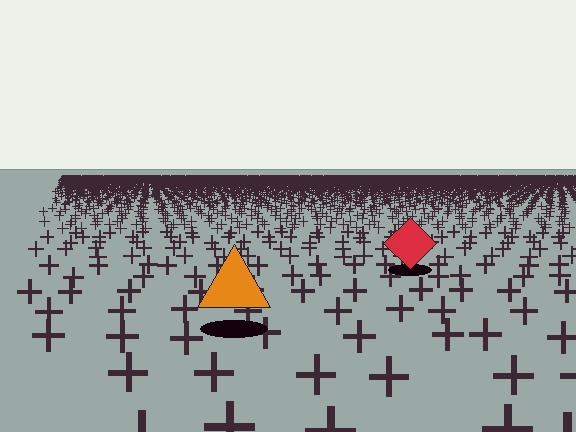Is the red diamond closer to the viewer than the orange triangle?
No. The orange triangle is closer — you can tell from the texture gradient: the ground texture is coarser near it.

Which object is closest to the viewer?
The orange triangle is closest. The texture marks near it are larger and more spread out.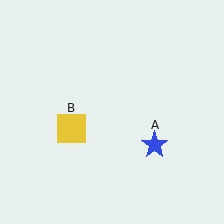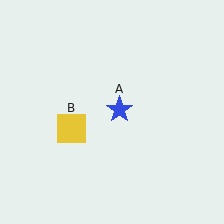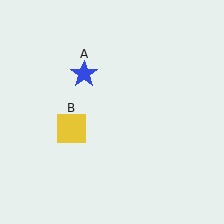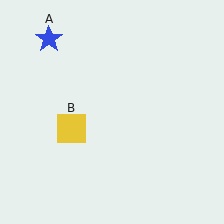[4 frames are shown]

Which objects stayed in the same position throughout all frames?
Yellow square (object B) remained stationary.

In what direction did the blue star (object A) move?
The blue star (object A) moved up and to the left.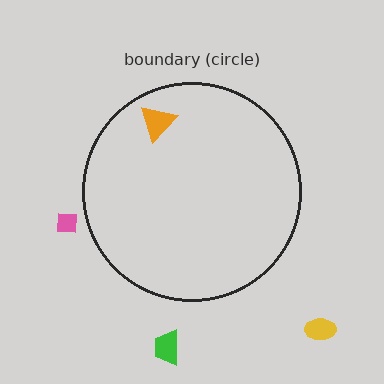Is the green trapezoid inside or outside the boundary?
Outside.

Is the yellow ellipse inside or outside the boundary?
Outside.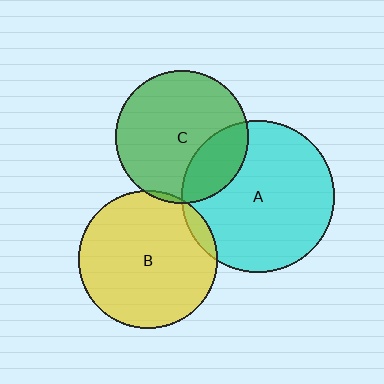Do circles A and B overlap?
Yes.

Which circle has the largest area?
Circle A (cyan).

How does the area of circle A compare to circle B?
Approximately 1.2 times.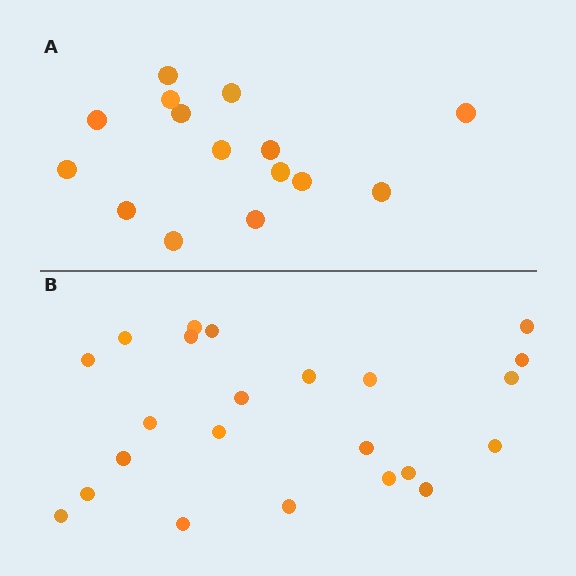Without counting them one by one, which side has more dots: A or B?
Region B (the bottom region) has more dots.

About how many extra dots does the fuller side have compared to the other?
Region B has roughly 8 or so more dots than region A.